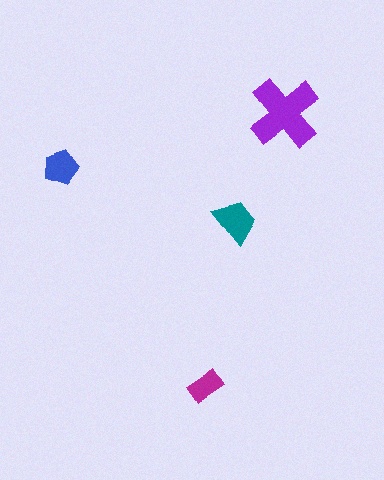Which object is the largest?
The purple cross.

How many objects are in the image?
There are 4 objects in the image.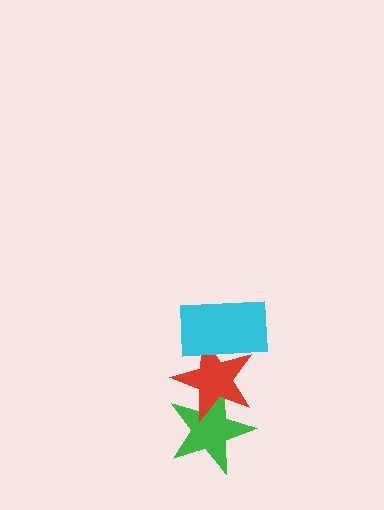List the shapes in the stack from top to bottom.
From top to bottom: the cyan rectangle, the red star, the green star.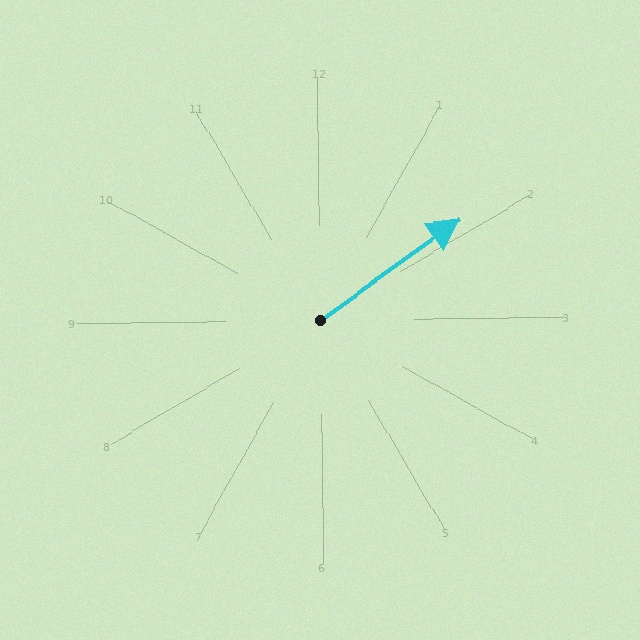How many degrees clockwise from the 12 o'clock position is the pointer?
Approximately 55 degrees.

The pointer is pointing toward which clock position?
Roughly 2 o'clock.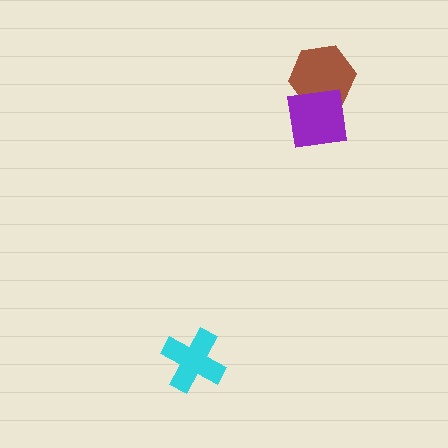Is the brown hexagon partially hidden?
Yes, it is partially covered by another shape.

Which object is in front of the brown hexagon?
The purple square is in front of the brown hexagon.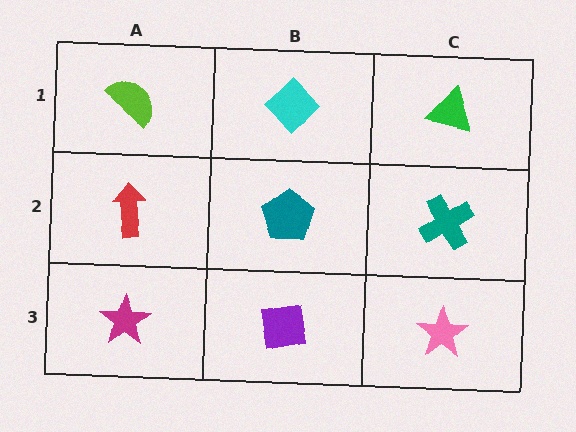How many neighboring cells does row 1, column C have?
2.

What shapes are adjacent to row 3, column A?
A red arrow (row 2, column A), a purple square (row 3, column B).